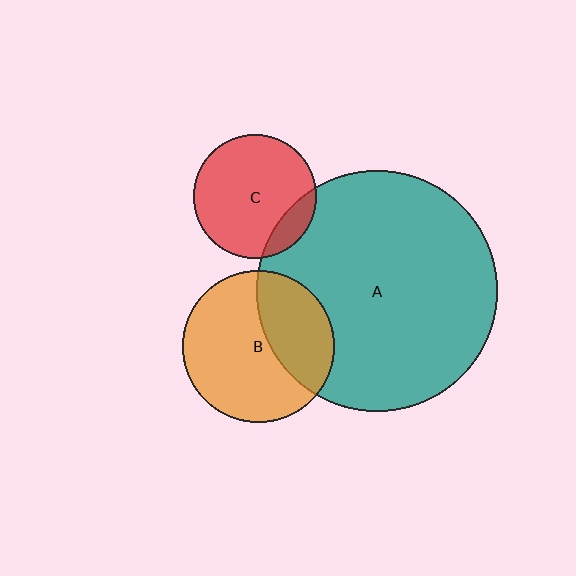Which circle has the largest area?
Circle A (teal).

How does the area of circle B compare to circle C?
Approximately 1.5 times.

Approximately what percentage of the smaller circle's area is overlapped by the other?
Approximately 15%.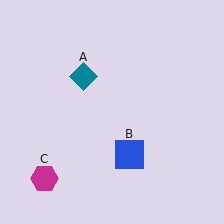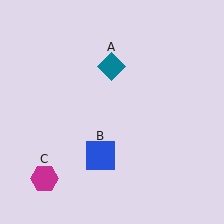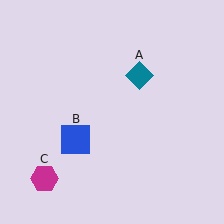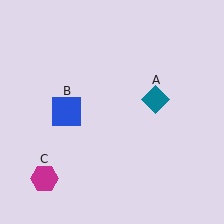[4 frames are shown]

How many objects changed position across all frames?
2 objects changed position: teal diamond (object A), blue square (object B).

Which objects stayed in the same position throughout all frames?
Magenta hexagon (object C) remained stationary.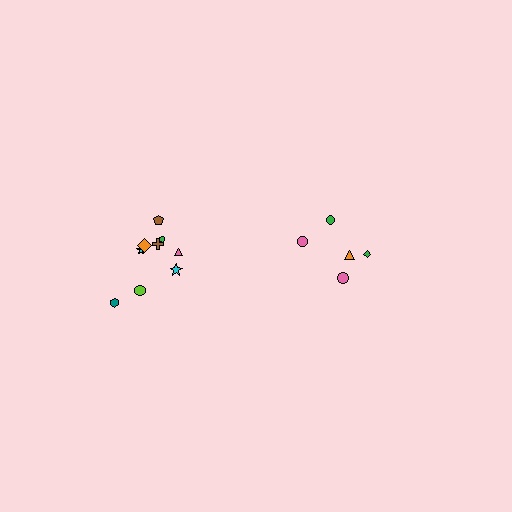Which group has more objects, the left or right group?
The left group.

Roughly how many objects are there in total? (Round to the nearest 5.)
Roughly 15 objects in total.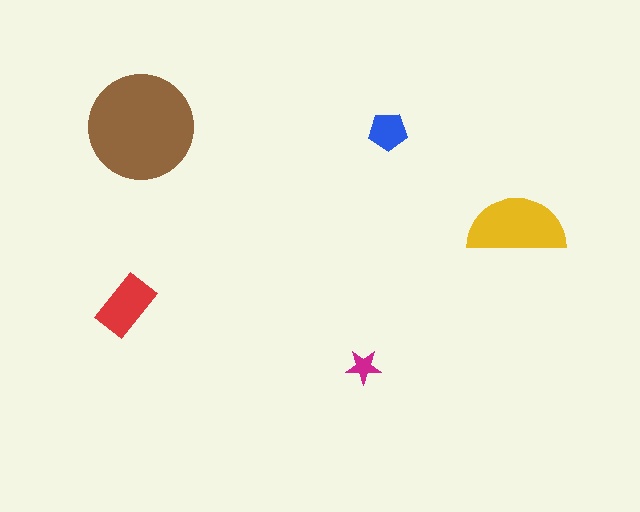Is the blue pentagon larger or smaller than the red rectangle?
Smaller.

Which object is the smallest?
The magenta star.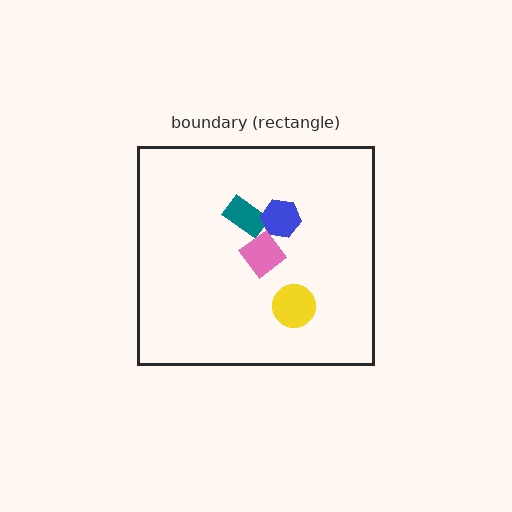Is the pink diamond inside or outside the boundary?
Inside.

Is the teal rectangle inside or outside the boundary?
Inside.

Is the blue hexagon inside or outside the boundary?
Inside.